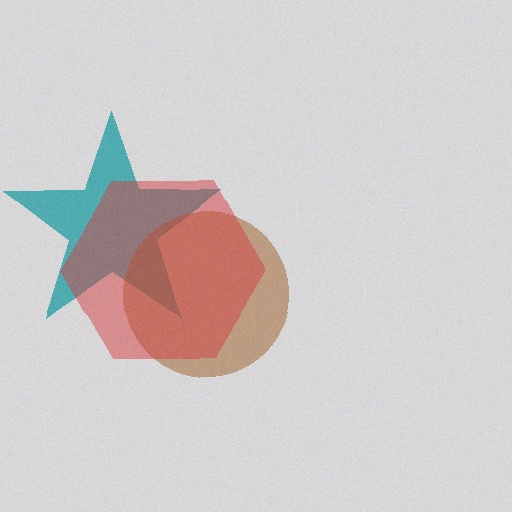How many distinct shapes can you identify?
There are 3 distinct shapes: a teal star, a brown circle, a red hexagon.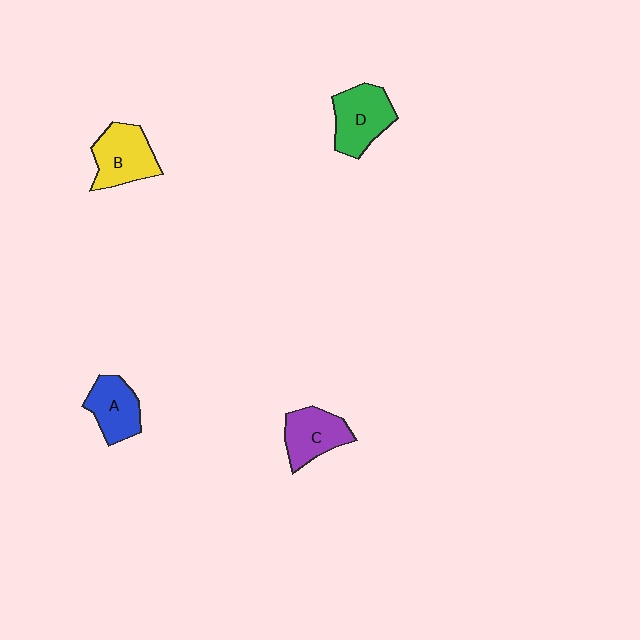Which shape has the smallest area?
Shape A (blue).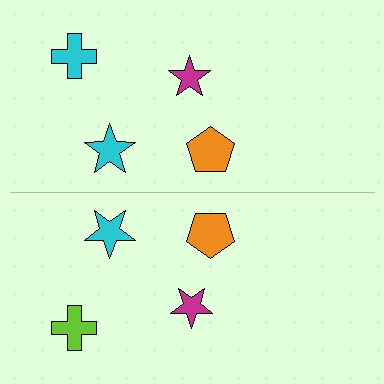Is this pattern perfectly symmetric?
No, the pattern is not perfectly symmetric. The lime cross on the bottom side breaks the symmetry — its mirror counterpart is cyan.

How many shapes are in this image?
There are 8 shapes in this image.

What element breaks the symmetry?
The lime cross on the bottom side breaks the symmetry — its mirror counterpart is cyan.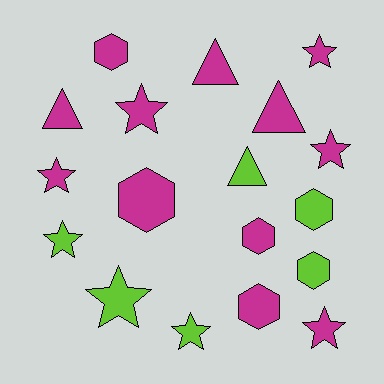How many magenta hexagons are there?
There are 4 magenta hexagons.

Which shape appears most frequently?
Star, with 8 objects.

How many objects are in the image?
There are 18 objects.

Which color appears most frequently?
Magenta, with 12 objects.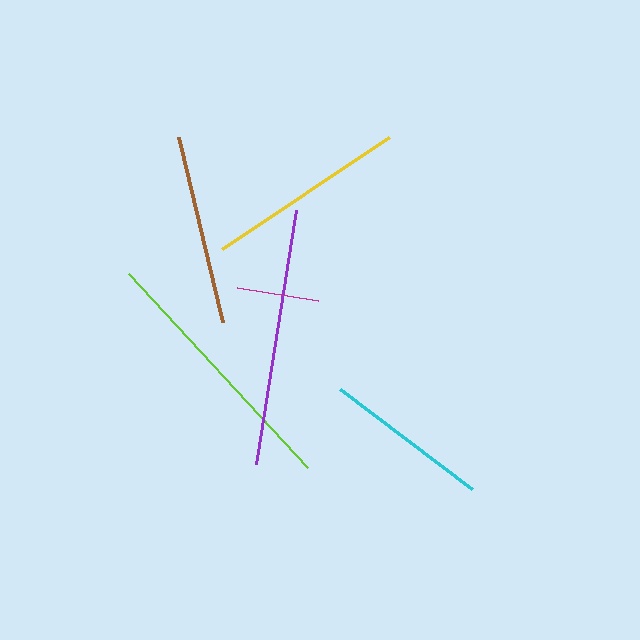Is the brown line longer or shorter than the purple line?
The purple line is longer than the brown line.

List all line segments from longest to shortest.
From longest to shortest: lime, purple, yellow, brown, cyan, magenta.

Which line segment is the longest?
The lime line is the longest at approximately 263 pixels.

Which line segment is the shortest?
The magenta line is the shortest at approximately 82 pixels.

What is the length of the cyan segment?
The cyan segment is approximately 166 pixels long.